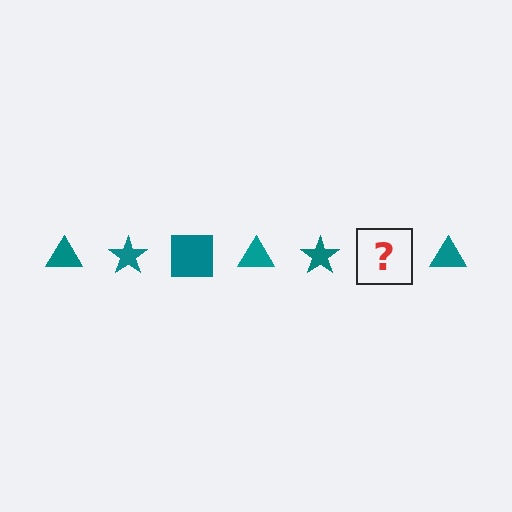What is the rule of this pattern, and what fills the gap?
The rule is that the pattern cycles through triangle, star, square shapes in teal. The gap should be filled with a teal square.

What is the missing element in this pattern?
The missing element is a teal square.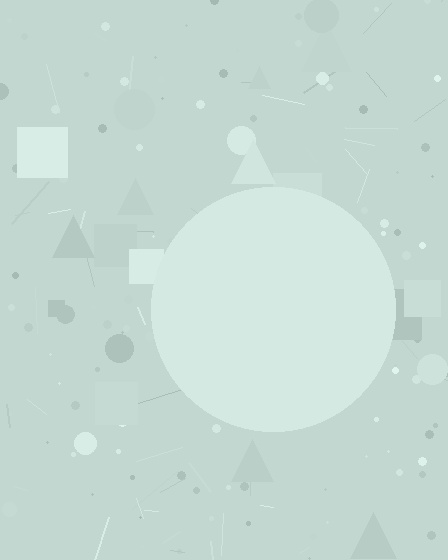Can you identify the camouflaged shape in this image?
The camouflaged shape is a circle.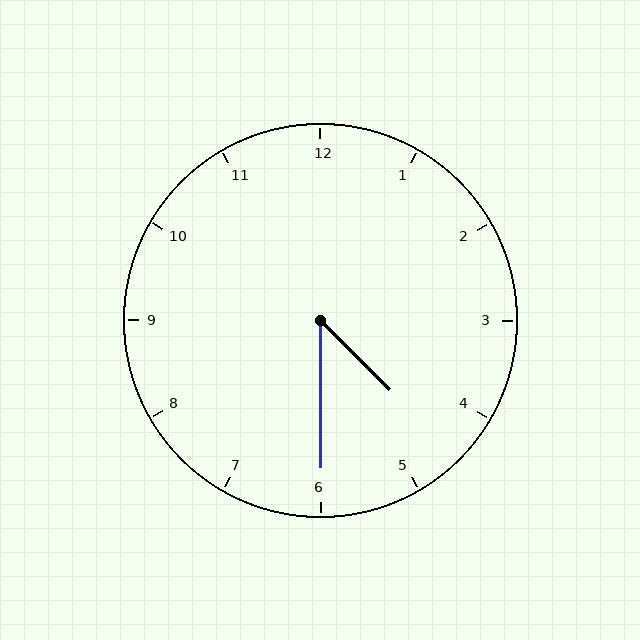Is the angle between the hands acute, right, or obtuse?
It is acute.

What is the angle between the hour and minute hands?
Approximately 45 degrees.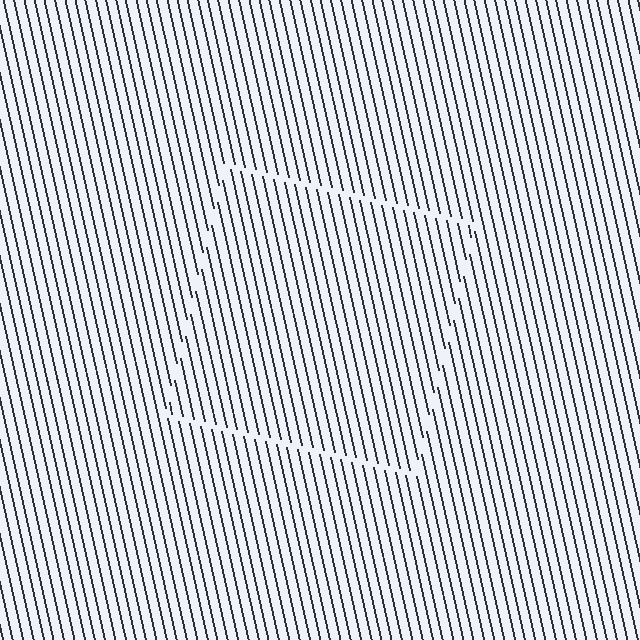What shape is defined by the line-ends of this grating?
An illusory square. The interior of the shape contains the same grating, shifted by half a period — the contour is defined by the phase discontinuity where line-ends from the inner and outer gratings abut.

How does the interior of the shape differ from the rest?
The interior of the shape contains the same grating, shifted by half a period — the contour is defined by the phase discontinuity where line-ends from the inner and outer gratings abut.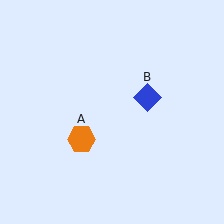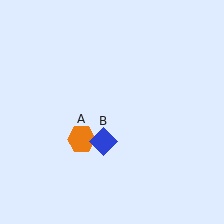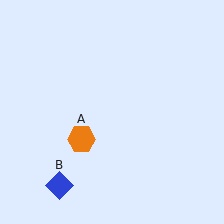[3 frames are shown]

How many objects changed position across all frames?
1 object changed position: blue diamond (object B).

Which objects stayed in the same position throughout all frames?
Orange hexagon (object A) remained stationary.